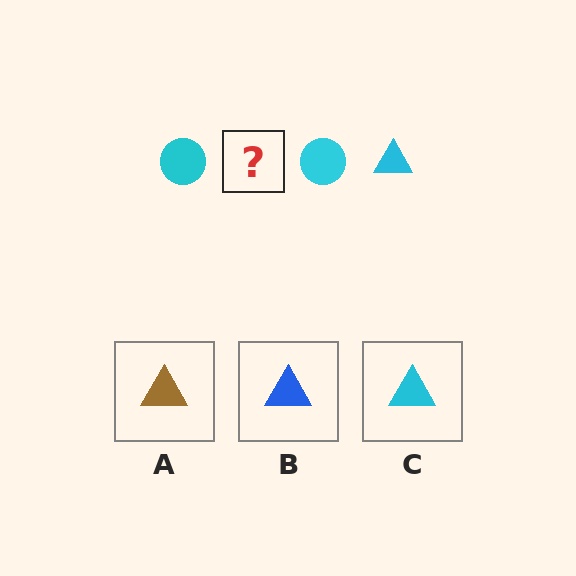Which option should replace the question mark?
Option C.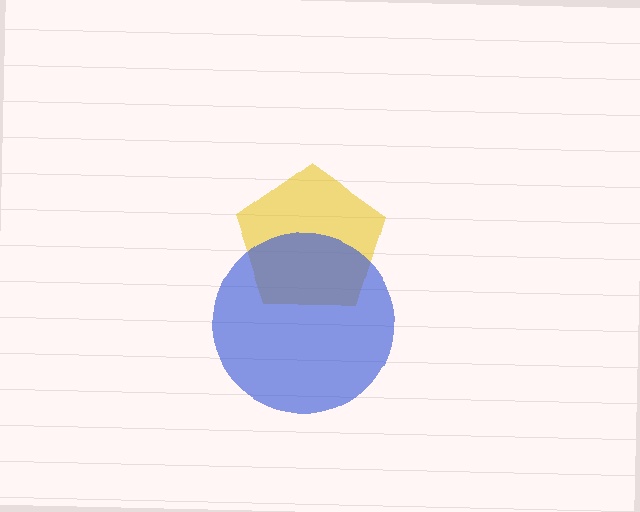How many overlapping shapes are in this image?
There are 2 overlapping shapes in the image.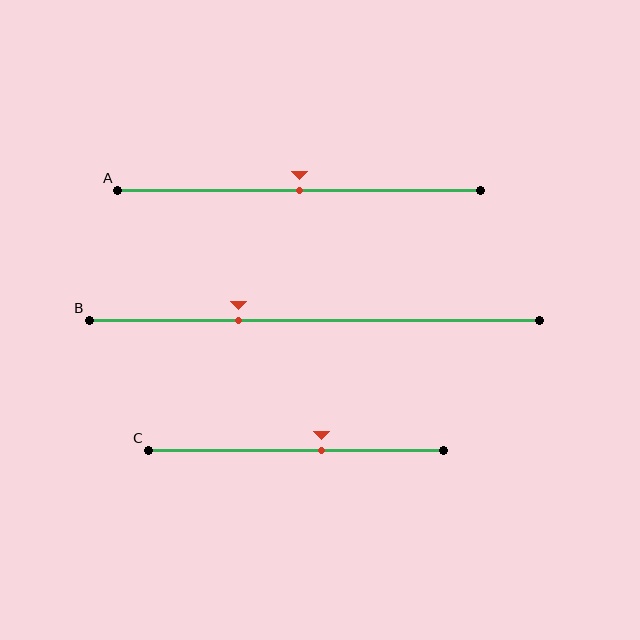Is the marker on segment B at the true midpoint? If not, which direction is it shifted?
No, the marker on segment B is shifted to the left by about 17% of the segment length.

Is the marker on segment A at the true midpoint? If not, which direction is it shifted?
Yes, the marker on segment A is at the true midpoint.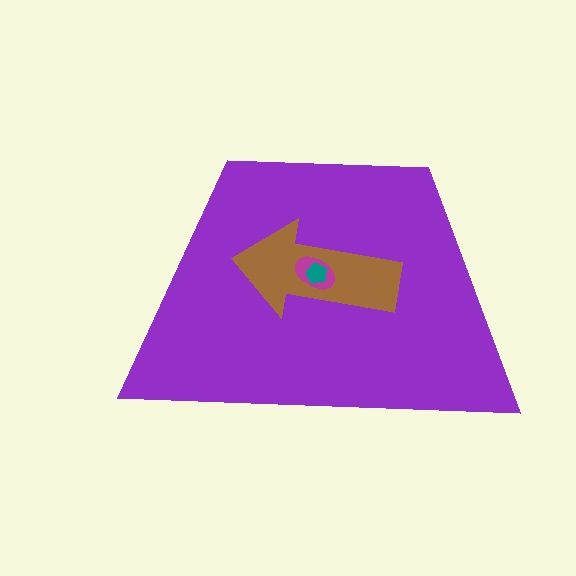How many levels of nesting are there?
4.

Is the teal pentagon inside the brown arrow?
Yes.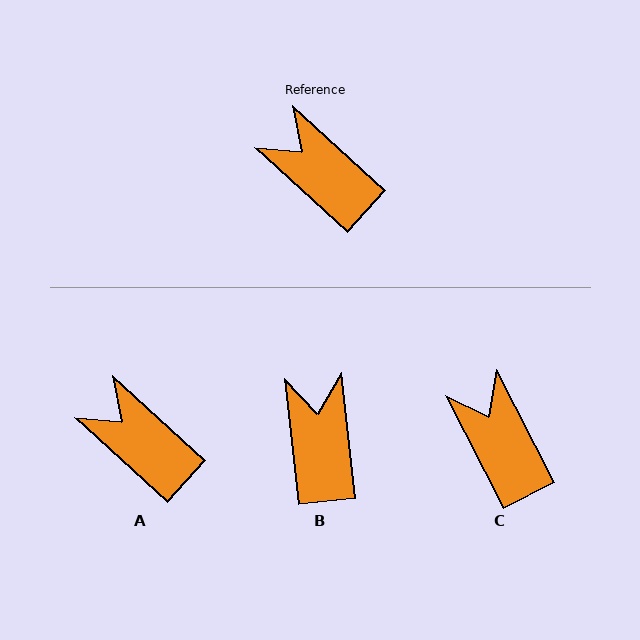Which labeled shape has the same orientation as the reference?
A.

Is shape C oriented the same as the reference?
No, it is off by about 20 degrees.